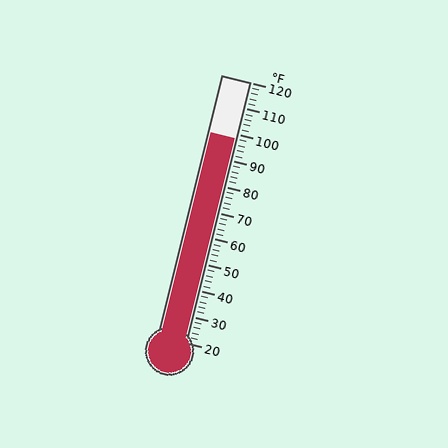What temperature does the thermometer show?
The thermometer shows approximately 98°F.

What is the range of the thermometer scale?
The thermometer scale ranges from 20°F to 120°F.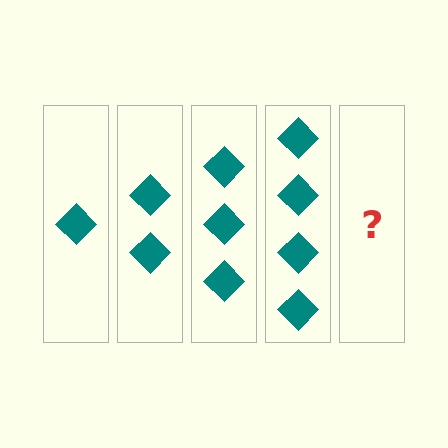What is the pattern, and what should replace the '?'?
The pattern is that each step adds one more diamond. The '?' should be 5 diamonds.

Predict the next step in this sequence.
The next step is 5 diamonds.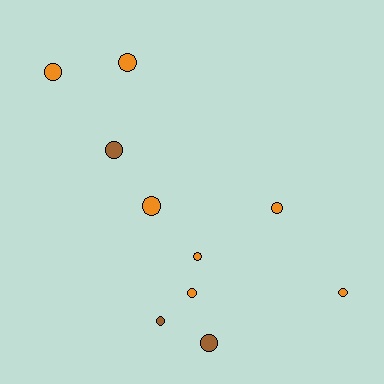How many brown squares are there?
There are no brown squares.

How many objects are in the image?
There are 10 objects.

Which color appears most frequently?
Orange, with 7 objects.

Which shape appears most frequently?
Circle, with 10 objects.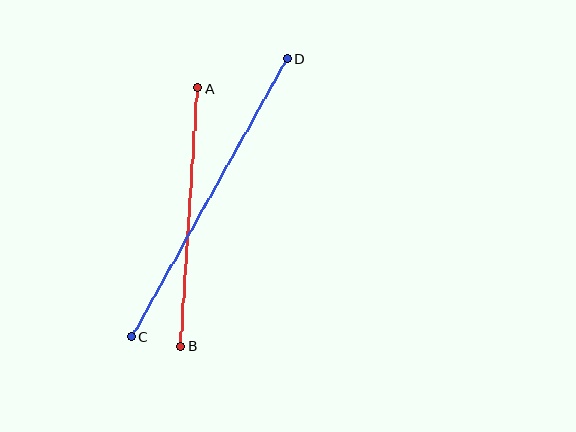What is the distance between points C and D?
The distance is approximately 318 pixels.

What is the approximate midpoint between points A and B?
The midpoint is at approximately (189, 217) pixels.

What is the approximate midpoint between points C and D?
The midpoint is at approximately (209, 198) pixels.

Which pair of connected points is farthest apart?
Points C and D are farthest apart.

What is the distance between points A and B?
The distance is approximately 259 pixels.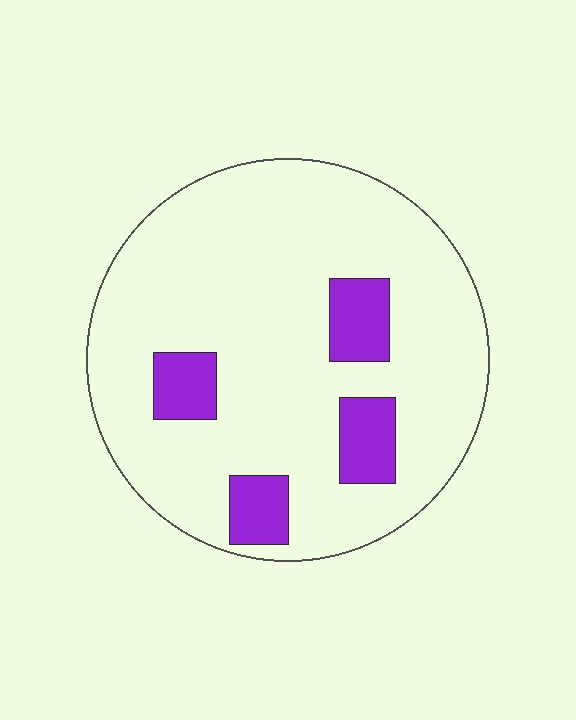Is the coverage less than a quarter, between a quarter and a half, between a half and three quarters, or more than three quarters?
Less than a quarter.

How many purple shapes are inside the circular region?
4.